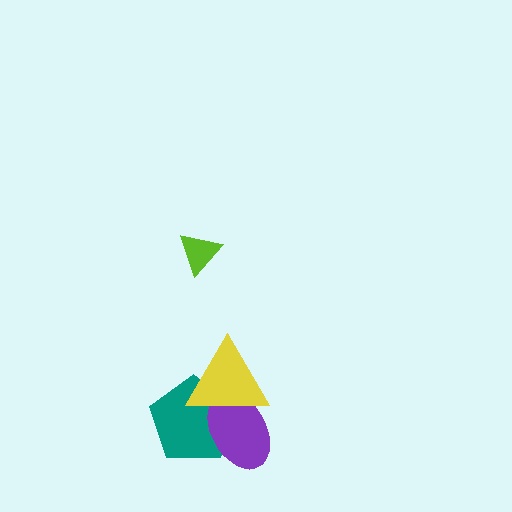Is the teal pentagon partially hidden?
Yes, it is partially covered by another shape.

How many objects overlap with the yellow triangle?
2 objects overlap with the yellow triangle.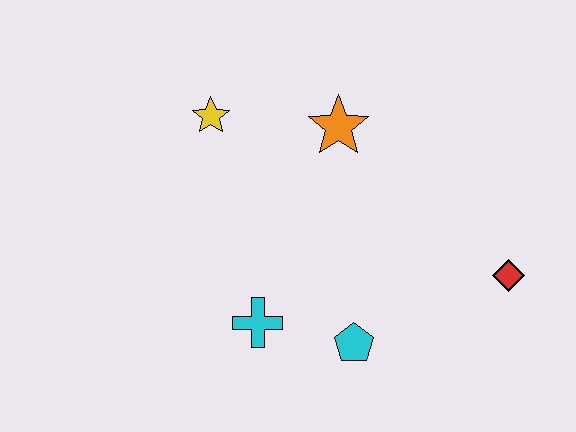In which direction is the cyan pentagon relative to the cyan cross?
The cyan pentagon is to the right of the cyan cross.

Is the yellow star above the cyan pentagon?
Yes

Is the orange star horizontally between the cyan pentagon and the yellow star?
Yes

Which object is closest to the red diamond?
The cyan pentagon is closest to the red diamond.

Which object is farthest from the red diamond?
The yellow star is farthest from the red diamond.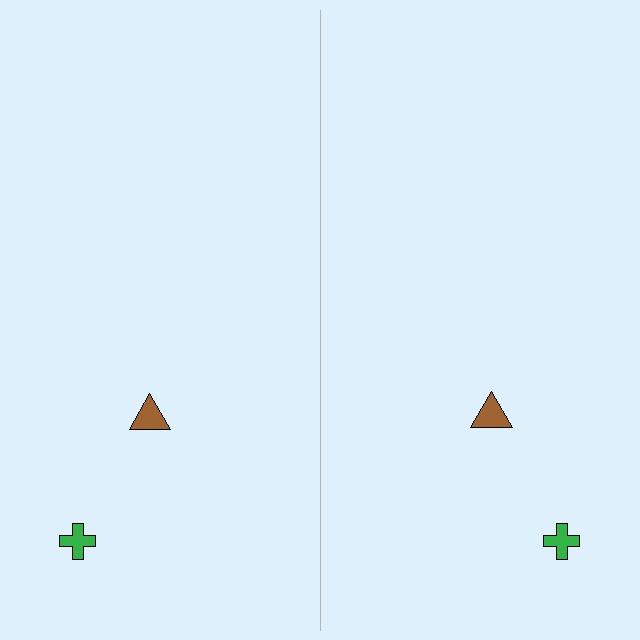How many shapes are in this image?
There are 4 shapes in this image.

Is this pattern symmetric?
Yes, this pattern has bilateral (reflection) symmetry.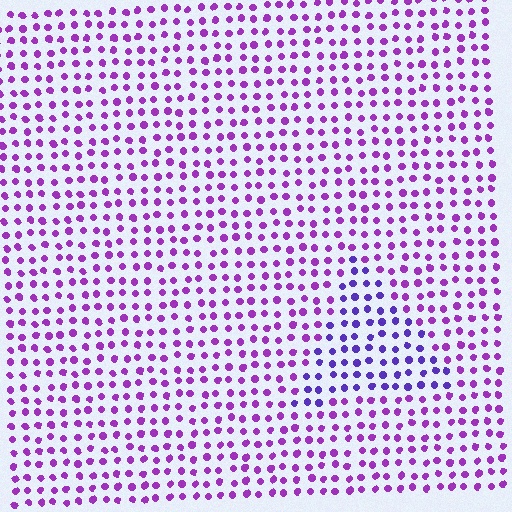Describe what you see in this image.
The image is filled with small purple elements in a uniform arrangement. A triangle-shaped region is visible where the elements are tinted to a slightly different hue, forming a subtle color boundary.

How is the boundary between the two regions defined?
The boundary is defined purely by a slight shift in hue (about 31 degrees). Spacing, size, and orientation are identical on both sides.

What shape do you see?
I see a triangle.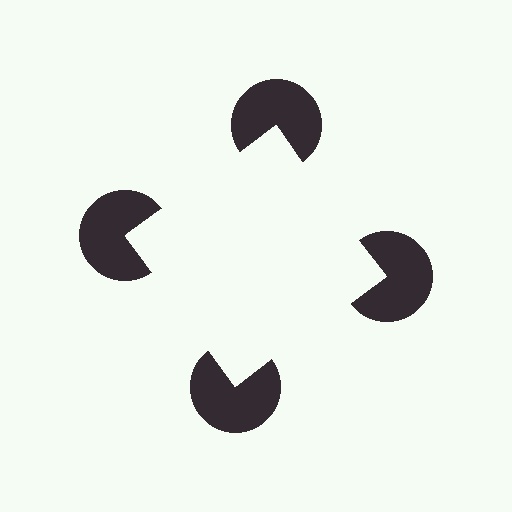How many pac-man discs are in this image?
There are 4 — one at each vertex of the illusory square.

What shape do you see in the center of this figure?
An illusory square — its edges are inferred from the aligned wedge cuts in the pac-man discs, not physically drawn.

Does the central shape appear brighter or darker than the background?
It typically appears slightly brighter than the background, even though no actual brightness change is drawn.